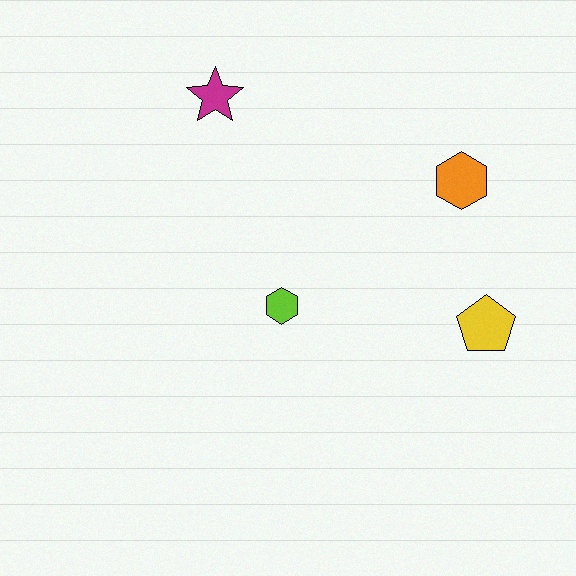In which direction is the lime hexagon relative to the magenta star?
The lime hexagon is below the magenta star.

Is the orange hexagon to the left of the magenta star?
No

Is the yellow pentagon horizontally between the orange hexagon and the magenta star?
No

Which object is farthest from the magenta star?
The yellow pentagon is farthest from the magenta star.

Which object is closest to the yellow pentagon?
The orange hexagon is closest to the yellow pentagon.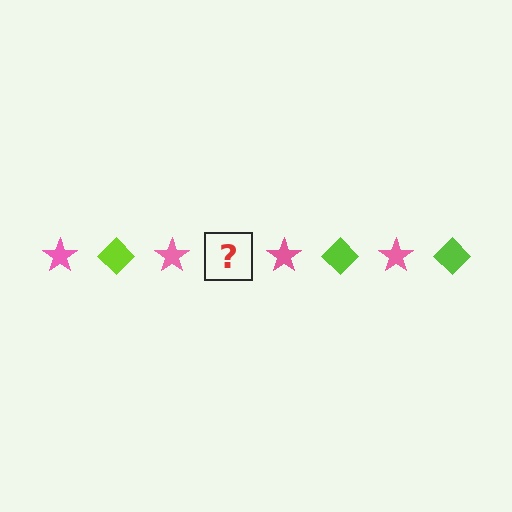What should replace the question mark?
The question mark should be replaced with a lime diamond.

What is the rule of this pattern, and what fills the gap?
The rule is that the pattern alternates between pink star and lime diamond. The gap should be filled with a lime diamond.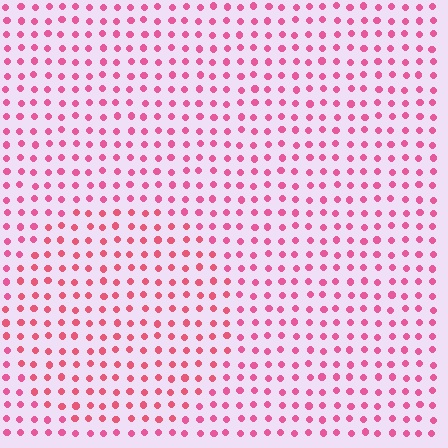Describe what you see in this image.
The image is filled with small pink elements in a uniform arrangement. A circle-shaped region is visible where the elements are tinted to a slightly different hue, forming a subtle color boundary.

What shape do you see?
I see a circle.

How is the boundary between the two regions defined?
The boundary is defined purely by a slight shift in hue (about 15 degrees). Spacing, size, and orientation are identical on both sides.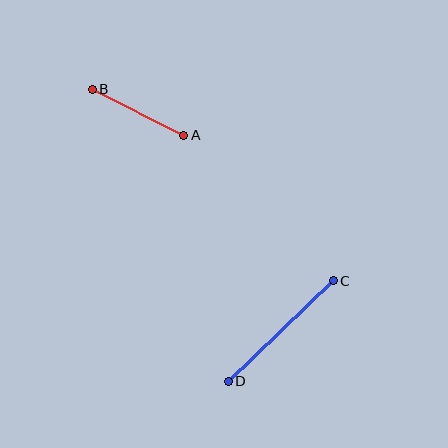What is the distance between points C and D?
The distance is approximately 145 pixels.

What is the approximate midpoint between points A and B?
The midpoint is at approximately (138, 112) pixels.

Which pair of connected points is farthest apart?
Points C and D are farthest apart.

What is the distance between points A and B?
The distance is approximately 102 pixels.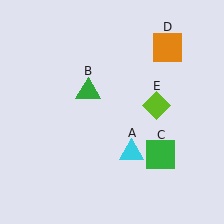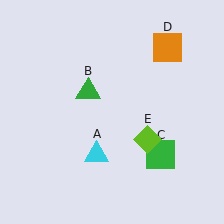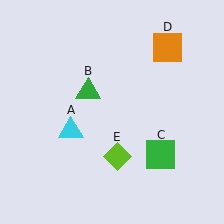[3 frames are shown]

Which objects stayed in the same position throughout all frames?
Green triangle (object B) and green square (object C) and orange square (object D) remained stationary.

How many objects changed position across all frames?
2 objects changed position: cyan triangle (object A), lime diamond (object E).